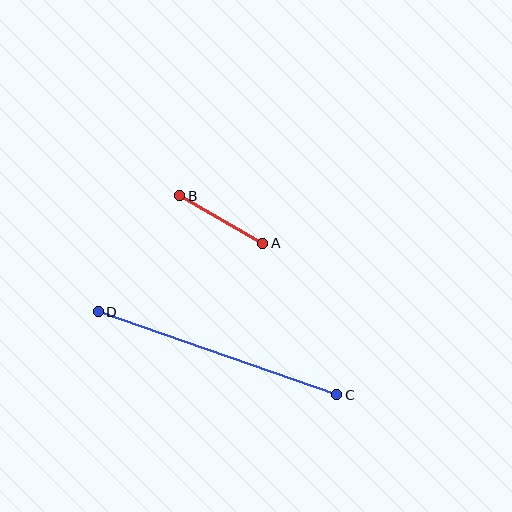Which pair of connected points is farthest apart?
Points C and D are farthest apart.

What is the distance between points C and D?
The distance is approximately 253 pixels.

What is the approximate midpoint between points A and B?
The midpoint is at approximately (221, 220) pixels.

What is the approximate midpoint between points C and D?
The midpoint is at approximately (217, 353) pixels.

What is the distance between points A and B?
The distance is approximately 96 pixels.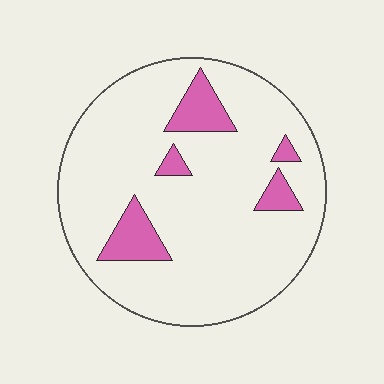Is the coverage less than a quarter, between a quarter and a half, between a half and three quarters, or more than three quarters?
Less than a quarter.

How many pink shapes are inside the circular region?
5.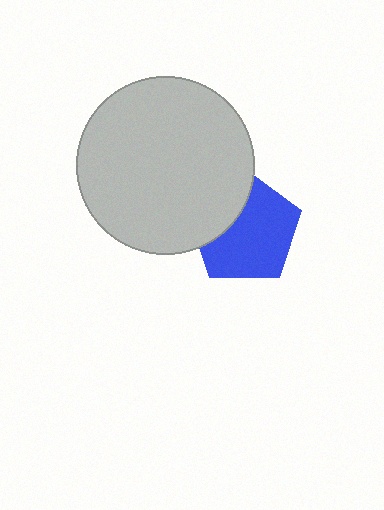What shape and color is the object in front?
The object in front is a light gray circle.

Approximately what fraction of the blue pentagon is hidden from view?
Roughly 31% of the blue pentagon is hidden behind the light gray circle.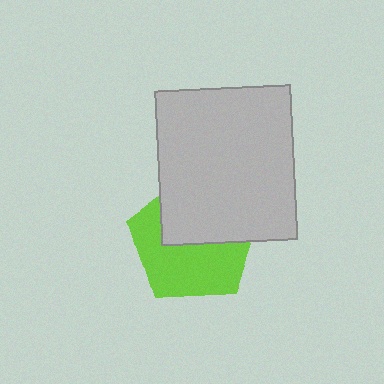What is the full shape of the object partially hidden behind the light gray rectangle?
The partially hidden object is a lime pentagon.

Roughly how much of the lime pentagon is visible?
About half of it is visible (roughly 54%).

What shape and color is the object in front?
The object in front is a light gray rectangle.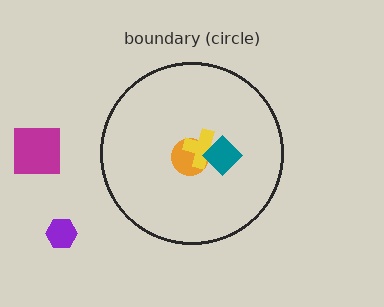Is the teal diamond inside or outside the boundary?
Inside.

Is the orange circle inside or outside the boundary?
Inside.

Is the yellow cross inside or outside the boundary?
Inside.